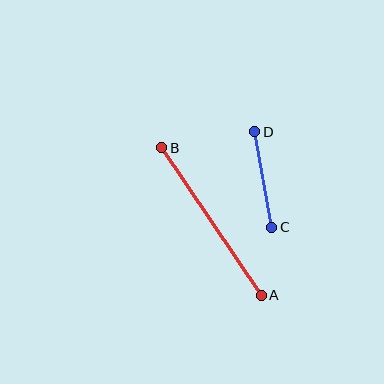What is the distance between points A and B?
The distance is approximately 178 pixels.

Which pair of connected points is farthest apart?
Points A and B are farthest apart.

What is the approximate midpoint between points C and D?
The midpoint is at approximately (263, 179) pixels.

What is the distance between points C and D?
The distance is approximately 97 pixels.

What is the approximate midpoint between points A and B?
The midpoint is at approximately (212, 221) pixels.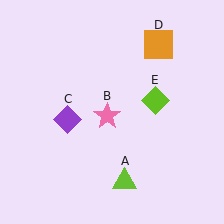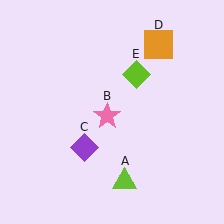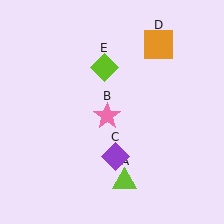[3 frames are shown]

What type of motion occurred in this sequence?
The purple diamond (object C), lime diamond (object E) rotated counterclockwise around the center of the scene.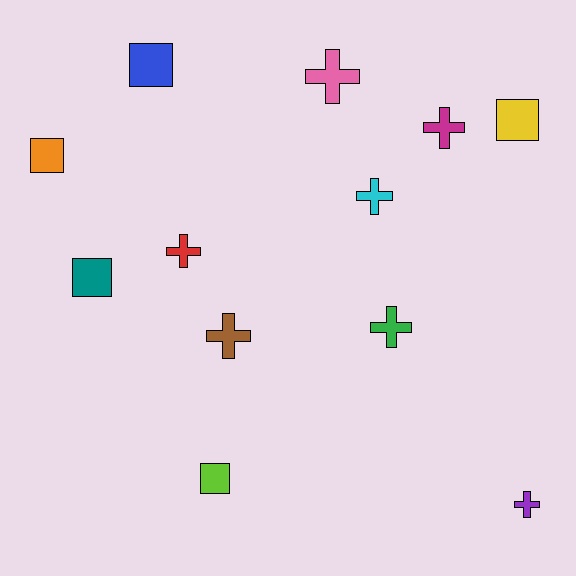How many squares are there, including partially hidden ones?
There are 5 squares.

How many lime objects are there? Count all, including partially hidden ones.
There is 1 lime object.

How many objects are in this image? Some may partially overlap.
There are 12 objects.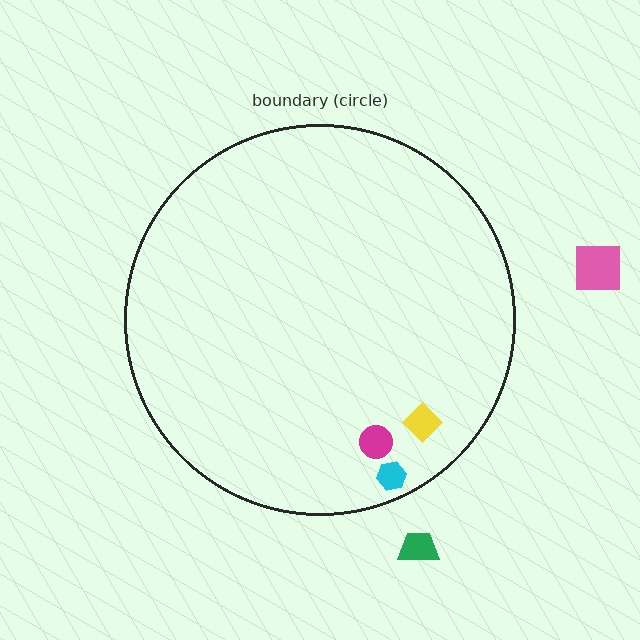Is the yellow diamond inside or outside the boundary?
Inside.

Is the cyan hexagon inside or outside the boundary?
Inside.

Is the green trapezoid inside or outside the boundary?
Outside.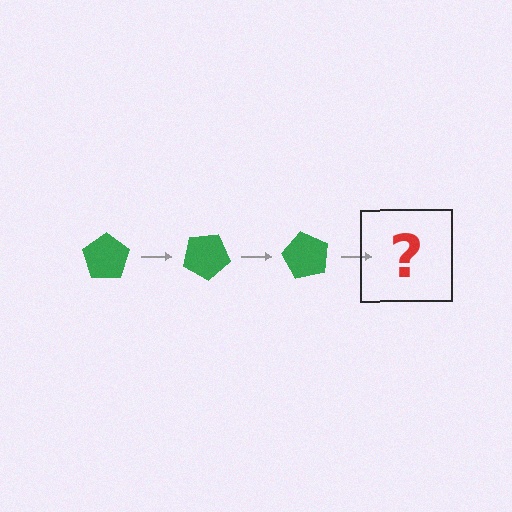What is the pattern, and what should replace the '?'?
The pattern is that the pentagon rotates 30 degrees each step. The '?' should be a green pentagon rotated 90 degrees.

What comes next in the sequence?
The next element should be a green pentagon rotated 90 degrees.